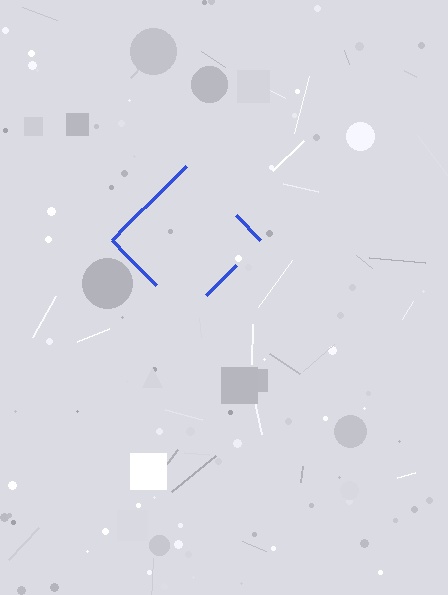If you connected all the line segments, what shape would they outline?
They would outline a diamond.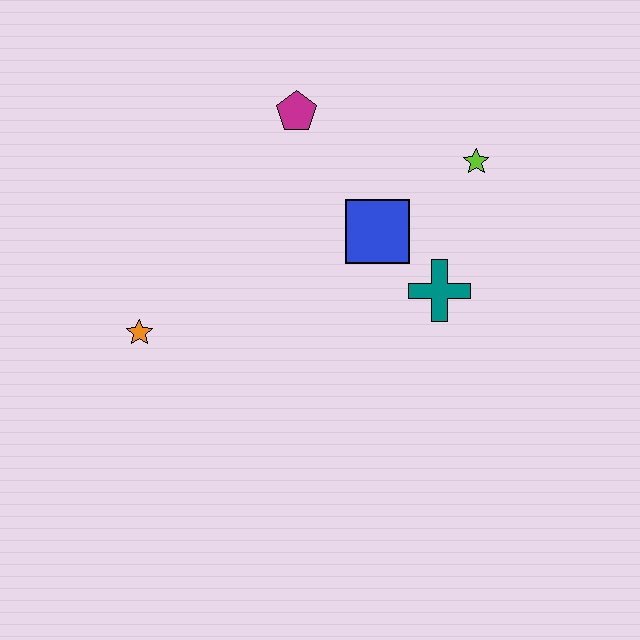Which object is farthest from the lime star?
The orange star is farthest from the lime star.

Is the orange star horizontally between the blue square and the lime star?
No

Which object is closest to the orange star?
The blue square is closest to the orange star.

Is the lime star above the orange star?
Yes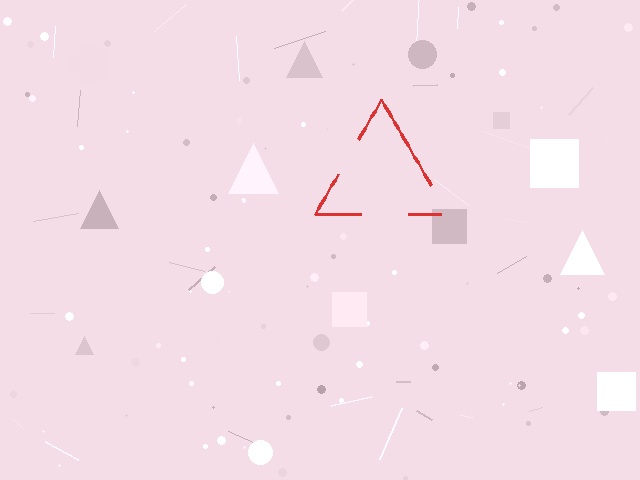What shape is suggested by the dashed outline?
The dashed outline suggests a triangle.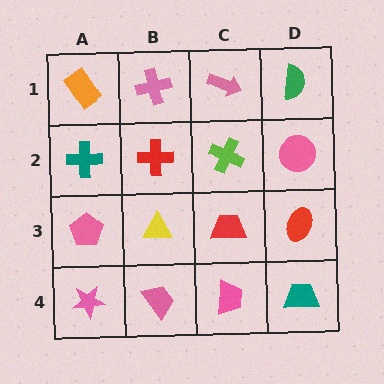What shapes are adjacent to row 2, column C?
A pink arrow (row 1, column C), a red trapezoid (row 3, column C), a red cross (row 2, column B), a pink circle (row 2, column D).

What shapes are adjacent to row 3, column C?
A lime cross (row 2, column C), a pink trapezoid (row 4, column C), a yellow triangle (row 3, column B), a red ellipse (row 3, column D).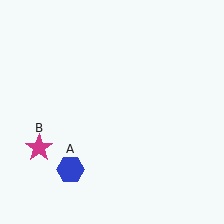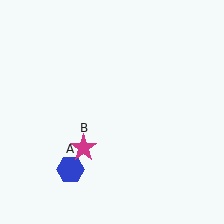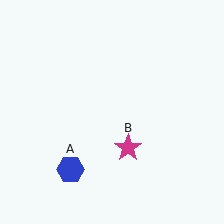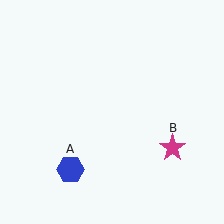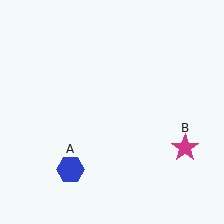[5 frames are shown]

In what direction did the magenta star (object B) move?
The magenta star (object B) moved right.